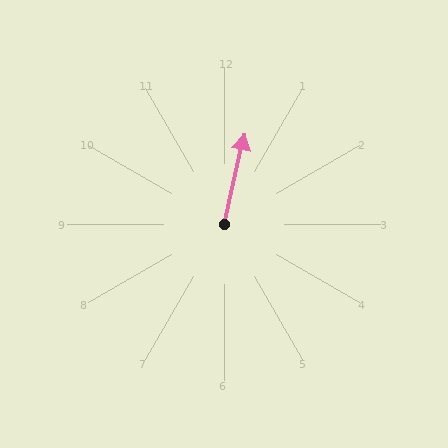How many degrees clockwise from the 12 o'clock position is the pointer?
Approximately 13 degrees.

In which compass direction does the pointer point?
North.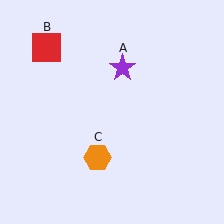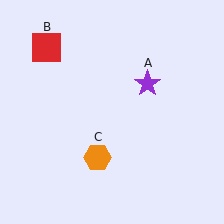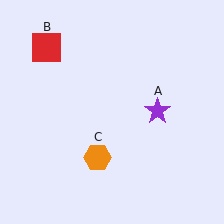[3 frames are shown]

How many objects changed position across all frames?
1 object changed position: purple star (object A).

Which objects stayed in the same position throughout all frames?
Red square (object B) and orange hexagon (object C) remained stationary.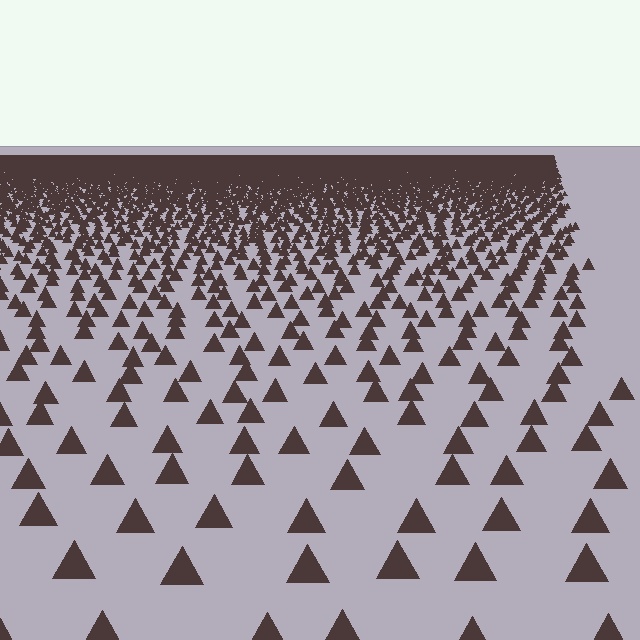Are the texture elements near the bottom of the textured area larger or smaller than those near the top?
Larger. Near the bottom, elements are closer to the viewer and appear at a bigger on-screen size.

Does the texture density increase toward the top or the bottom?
Density increases toward the top.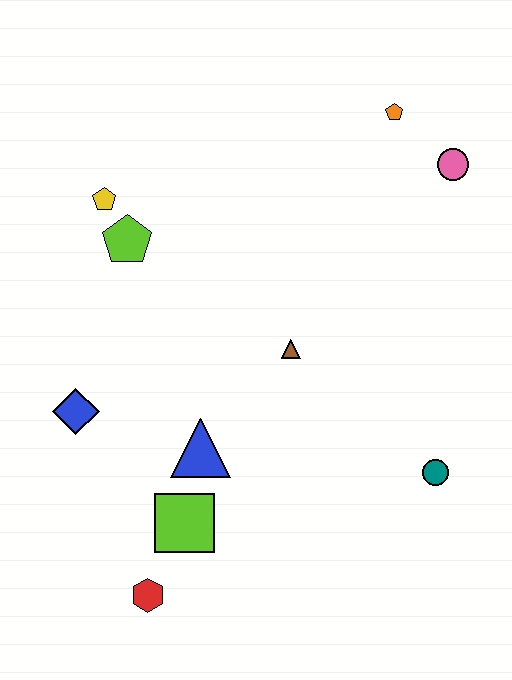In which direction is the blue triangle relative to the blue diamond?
The blue triangle is to the right of the blue diamond.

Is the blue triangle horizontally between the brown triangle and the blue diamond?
Yes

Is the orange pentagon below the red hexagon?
No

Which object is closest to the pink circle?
The orange pentagon is closest to the pink circle.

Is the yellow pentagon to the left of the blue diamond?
No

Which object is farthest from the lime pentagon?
The teal circle is farthest from the lime pentagon.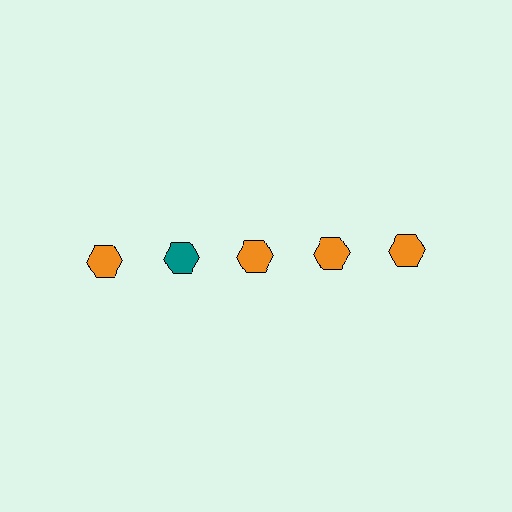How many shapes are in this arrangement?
There are 5 shapes arranged in a grid pattern.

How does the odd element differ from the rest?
It has a different color: teal instead of orange.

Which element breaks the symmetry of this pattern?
The teal hexagon in the top row, second from left column breaks the symmetry. All other shapes are orange hexagons.